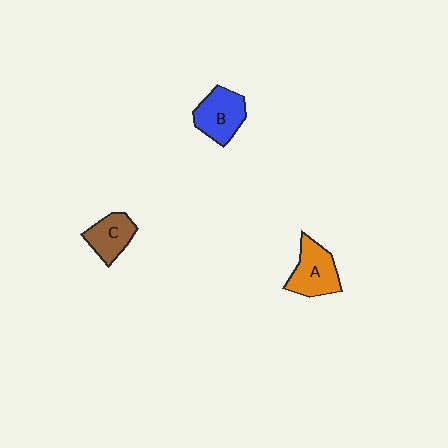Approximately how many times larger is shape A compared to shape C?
Approximately 1.3 times.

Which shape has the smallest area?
Shape C (brown).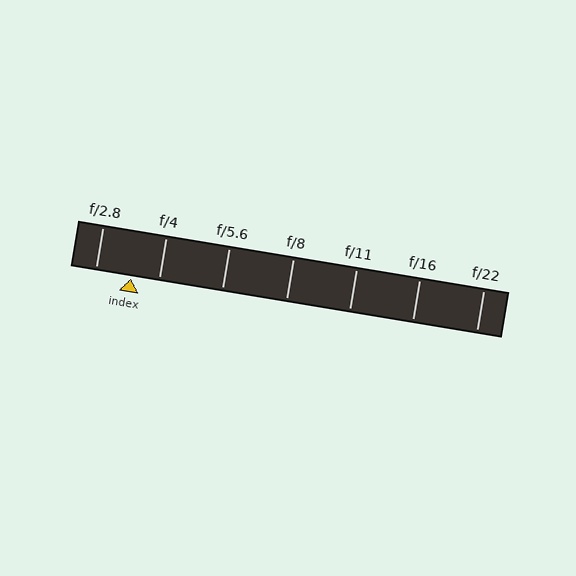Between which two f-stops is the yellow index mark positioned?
The index mark is between f/2.8 and f/4.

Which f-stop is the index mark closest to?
The index mark is closest to f/4.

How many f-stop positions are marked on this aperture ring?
There are 7 f-stop positions marked.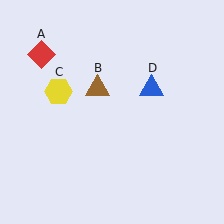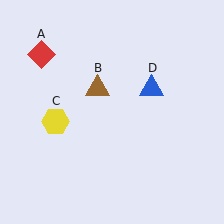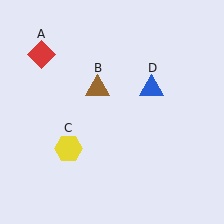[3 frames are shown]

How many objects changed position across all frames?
1 object changed position: yellow hexagon (object C).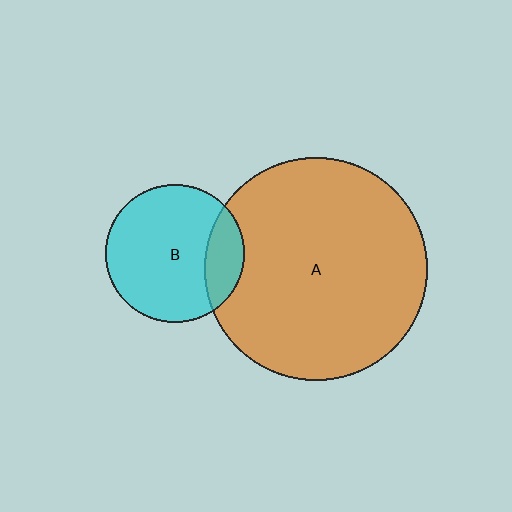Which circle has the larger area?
Circle A (orange).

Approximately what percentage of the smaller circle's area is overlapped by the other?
Approximately 20%.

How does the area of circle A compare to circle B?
Approximately 2.6 times.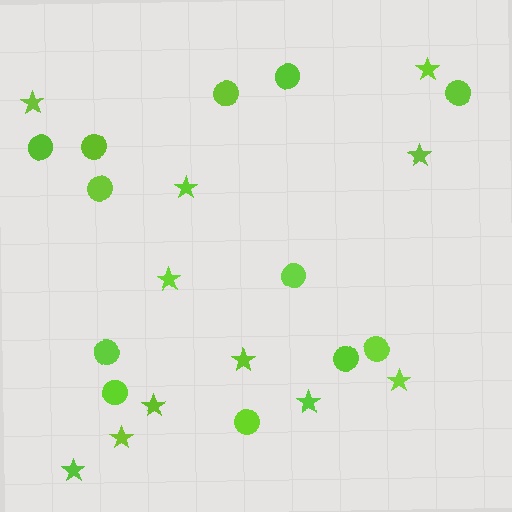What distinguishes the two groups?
There are 2 groups: one group of stars (11) and one group of circles (12).